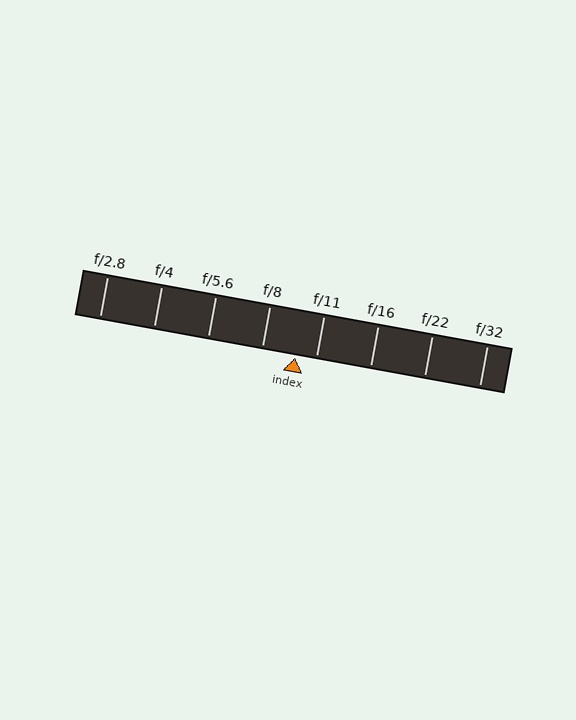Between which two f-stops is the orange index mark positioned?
The index mark is between f/8 and f/11.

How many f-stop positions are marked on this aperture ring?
There are 8 f-stop positions marked.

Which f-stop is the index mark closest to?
The index mark is closest to f/11.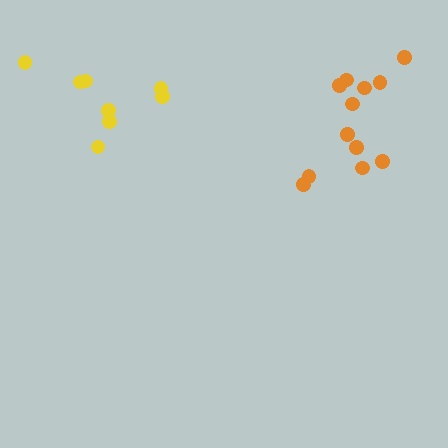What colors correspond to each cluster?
The clusters are colored: orange, yellow.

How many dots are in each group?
Group 1: 12 dots, Group 2: 8 dots (20 total).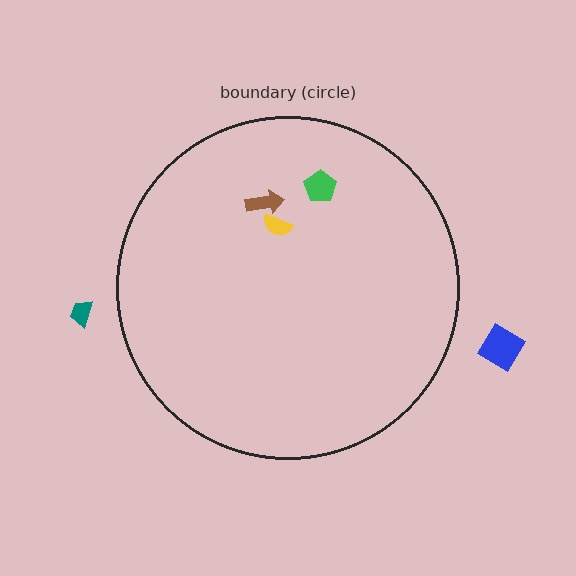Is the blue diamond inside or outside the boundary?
Outside.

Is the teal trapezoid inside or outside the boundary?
Outside.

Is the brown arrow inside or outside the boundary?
Inside.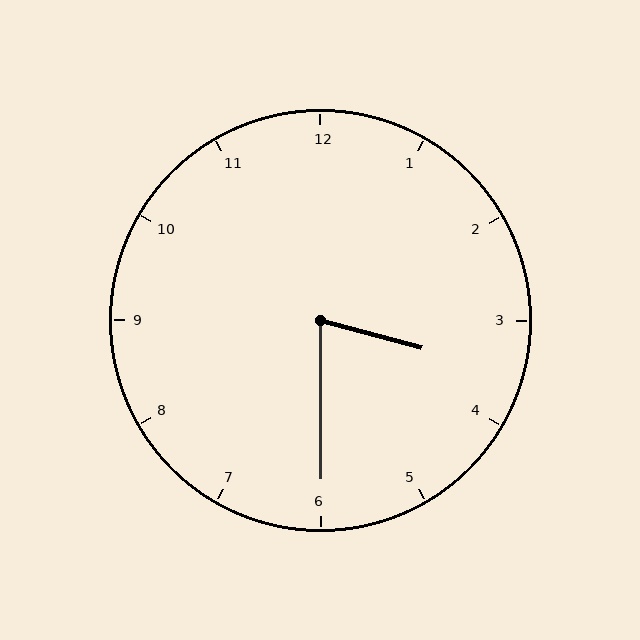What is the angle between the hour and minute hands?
Approximately 75 degrees.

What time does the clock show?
3:30.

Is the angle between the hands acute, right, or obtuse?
It is acute.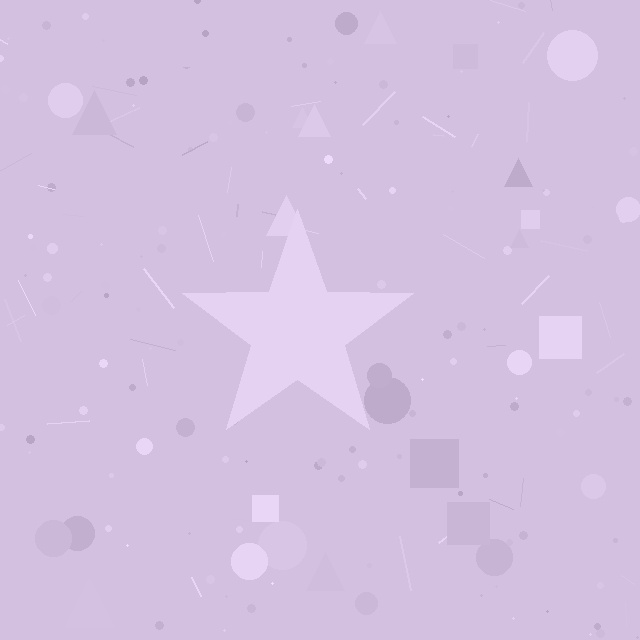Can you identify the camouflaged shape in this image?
The camouflaged shape is a star.